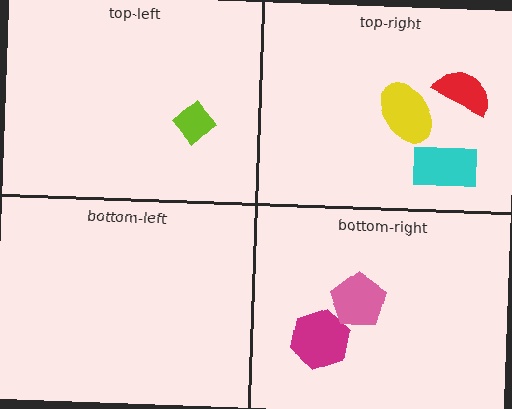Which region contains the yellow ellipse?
The top-right region.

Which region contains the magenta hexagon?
The bottom-right region.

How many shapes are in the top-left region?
1.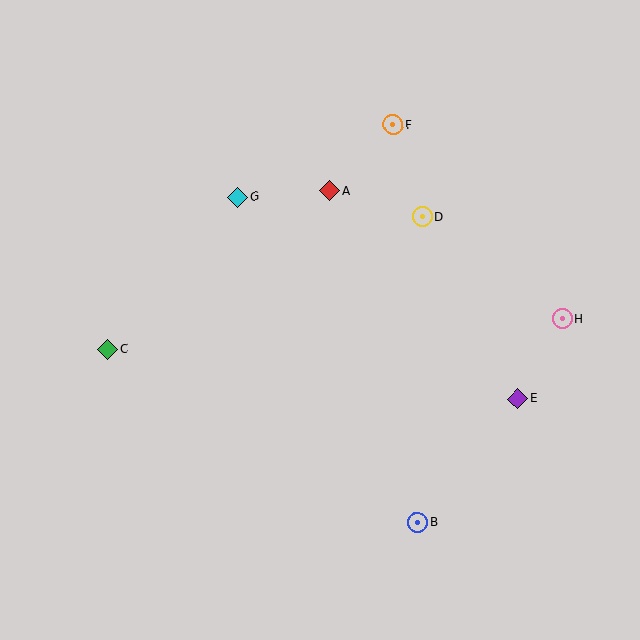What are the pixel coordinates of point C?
Point C is at (108, 349).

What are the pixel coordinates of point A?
Point A is at (330, 191).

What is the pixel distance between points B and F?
The distance between B and F is 398 pixels.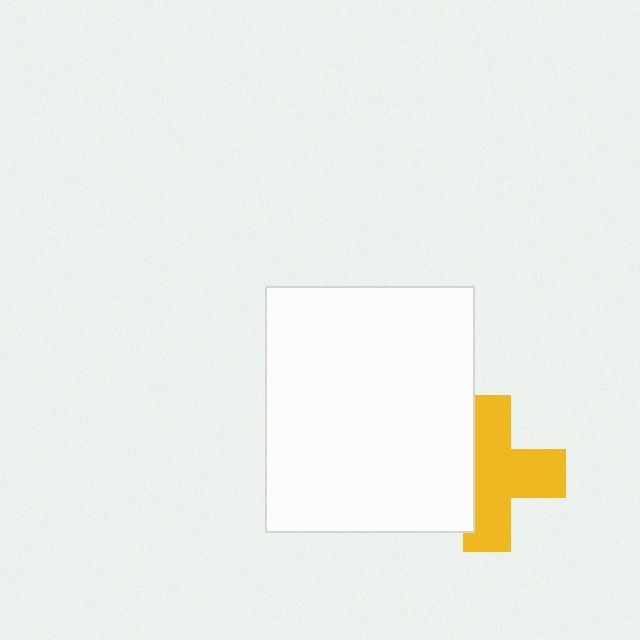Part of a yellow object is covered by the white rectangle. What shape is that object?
It is a cross.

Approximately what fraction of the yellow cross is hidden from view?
Roughly 34% of the yellow cross is hidden behind the white rectangle.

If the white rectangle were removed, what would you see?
You would see the complete yellow cross.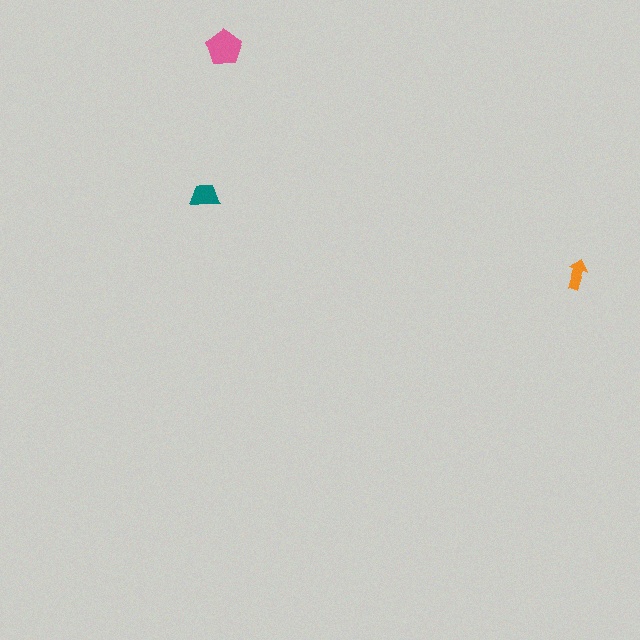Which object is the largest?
The pink pentagon.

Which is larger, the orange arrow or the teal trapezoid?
The teal trapezoid.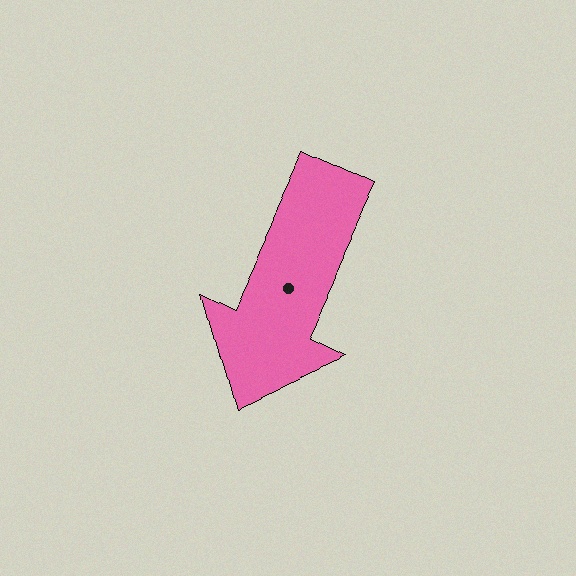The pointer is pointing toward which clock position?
Roughly 7 o'clock.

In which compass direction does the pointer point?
Southwest.